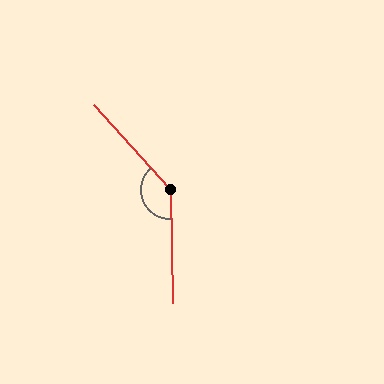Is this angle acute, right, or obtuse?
It is obtuse.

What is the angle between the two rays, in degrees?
Approximately 140 degrees.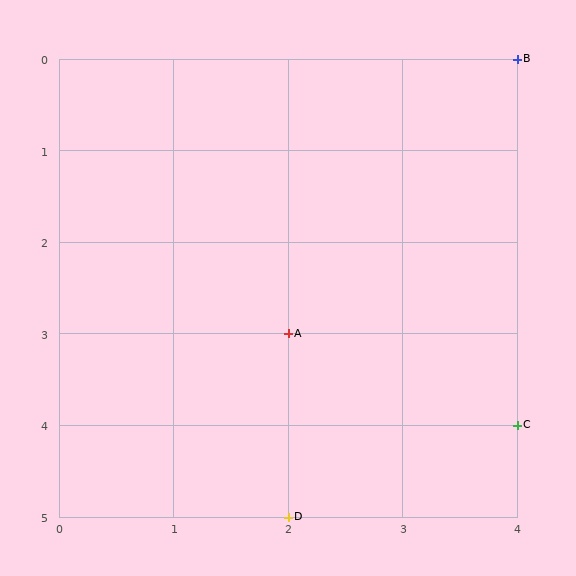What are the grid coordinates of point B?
Point B is at grid coordinates (4, 0).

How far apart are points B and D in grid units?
Points B and D are 2 columns and 5 rows apart (about 5.4 grid units diagonally).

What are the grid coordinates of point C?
Point C is at grid coordinates (4, 4).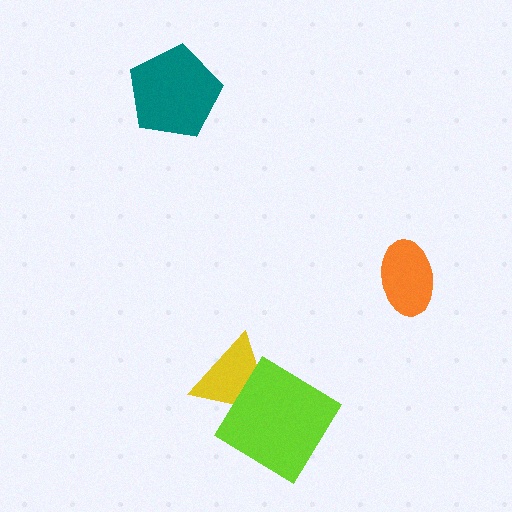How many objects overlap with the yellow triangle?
1 object overlaps with the yellow triangle.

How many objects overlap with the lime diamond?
1 object overlaps with the lime diamond.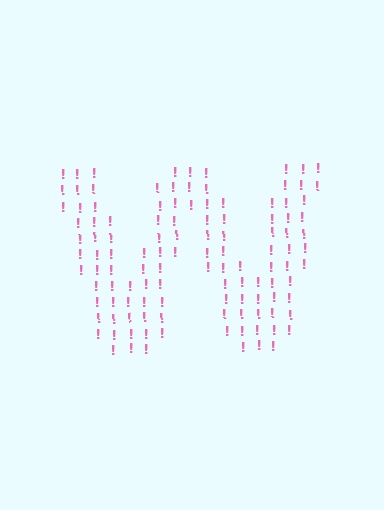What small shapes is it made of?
It is made of small exclamation marks.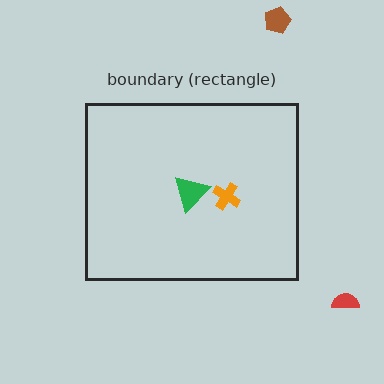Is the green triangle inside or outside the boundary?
Inside.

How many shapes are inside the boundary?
2 inside, 2 outside.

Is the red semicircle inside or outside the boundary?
Outside.